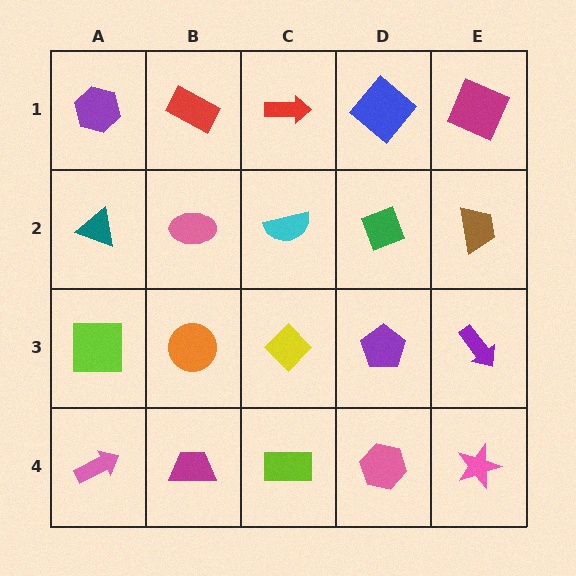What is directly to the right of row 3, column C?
A purple pentagon.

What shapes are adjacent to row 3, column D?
A green diamond (row 2, column D), a pink hexagon (row 4, column D), a yellow diamond (row 3, column C), a purple arrow (row 3, column E).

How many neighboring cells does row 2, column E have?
3.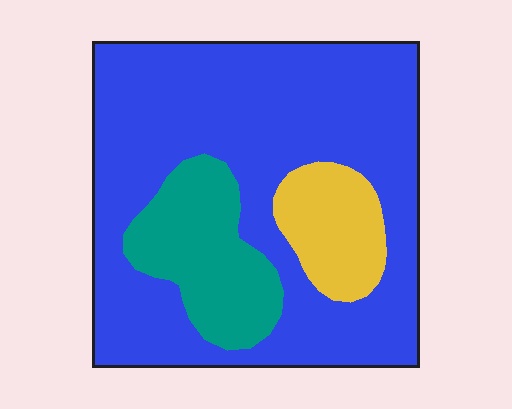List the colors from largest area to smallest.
From largest to smallest: blue, teal, yellow.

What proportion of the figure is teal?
Teal takes up about one sixth (1/6) of the figure.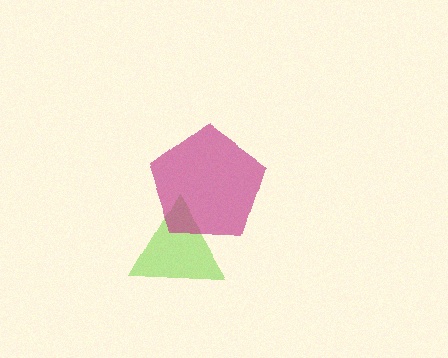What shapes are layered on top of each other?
The layered shapes are: a lime triangle, a magenta pentagon.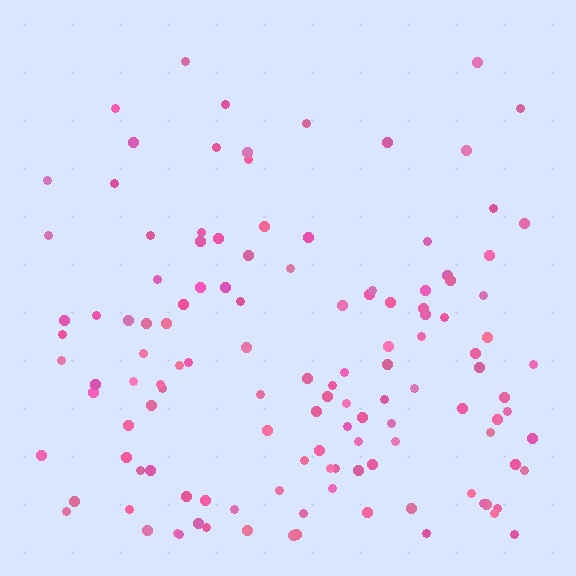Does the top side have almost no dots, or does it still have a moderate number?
Still a moderate number, just noticeably fewer than the bottom.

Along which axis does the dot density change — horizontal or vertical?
Vertical.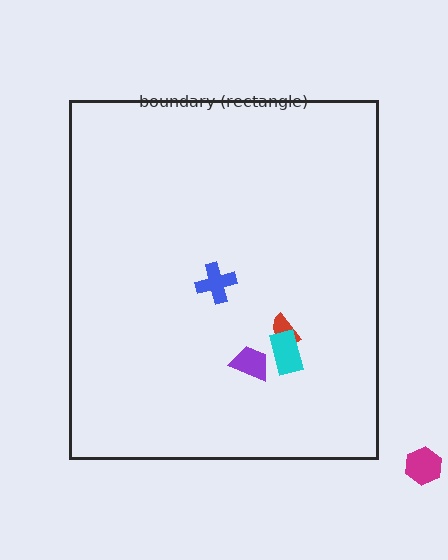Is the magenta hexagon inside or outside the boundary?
Outside.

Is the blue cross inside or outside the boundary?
Inside.